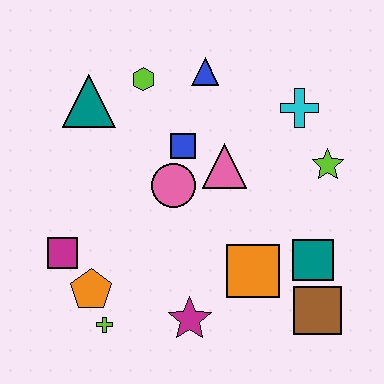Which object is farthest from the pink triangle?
The lime cross is farthest from the pink triangle.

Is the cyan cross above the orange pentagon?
Yes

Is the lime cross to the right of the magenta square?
Yes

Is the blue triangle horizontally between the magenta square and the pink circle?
No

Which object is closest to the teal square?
The brown square is closest to the teal square.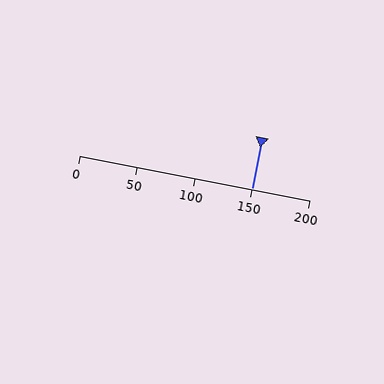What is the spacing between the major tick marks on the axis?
The major ticks are spaced 50 apart.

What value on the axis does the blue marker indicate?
The marker indicates approximately 150.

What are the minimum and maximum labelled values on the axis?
The axis runs from 0 to 200.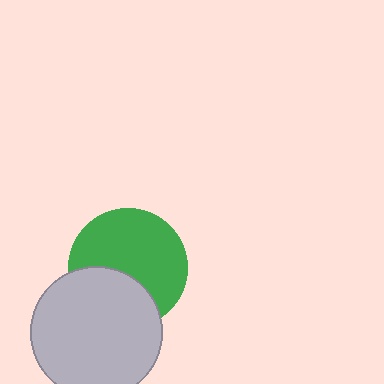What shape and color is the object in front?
The object in front is a light gray circle.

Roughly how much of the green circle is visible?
About half of it is visible (roughly 65%).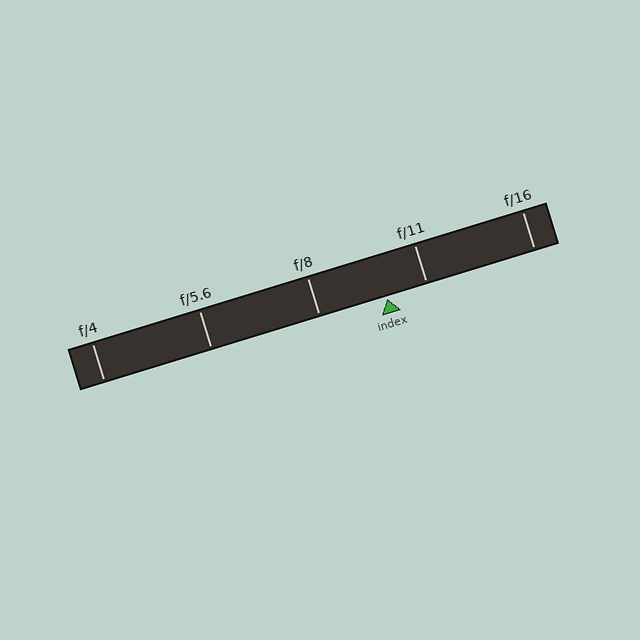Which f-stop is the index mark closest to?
The index mark is closest to f/11.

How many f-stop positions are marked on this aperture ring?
There are 5 f-stop positions marked.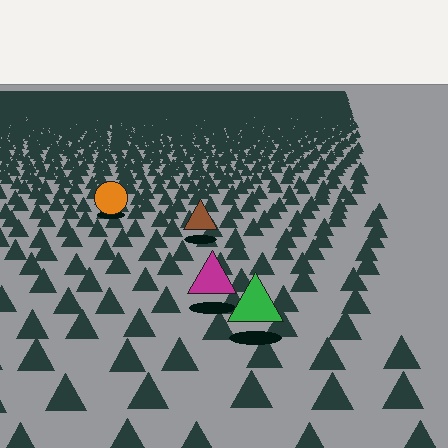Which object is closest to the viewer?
The green triangle is closest. The texture marks near it are larger and more spread out.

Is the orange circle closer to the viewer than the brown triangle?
No. The brown triangle is closer — you can tell from the texture gradient: the ground texture is coarser near it.